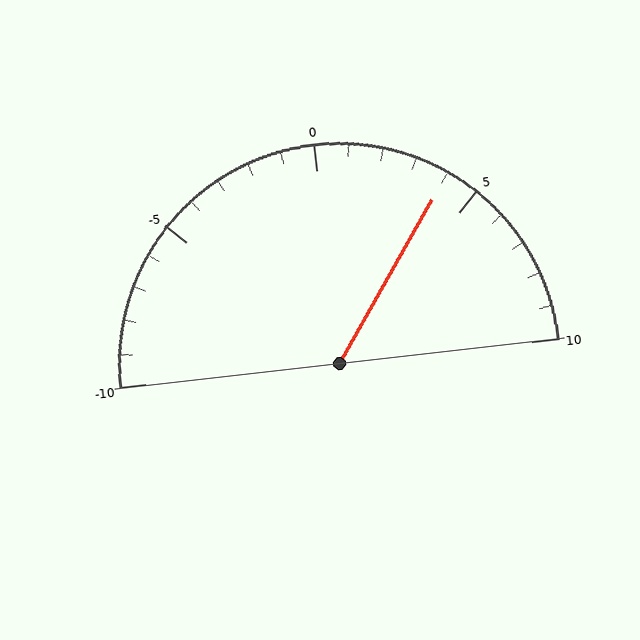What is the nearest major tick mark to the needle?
The nearest major tick mark is 5.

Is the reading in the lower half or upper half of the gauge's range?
The reading is in the upper half of the range (-10 to 10).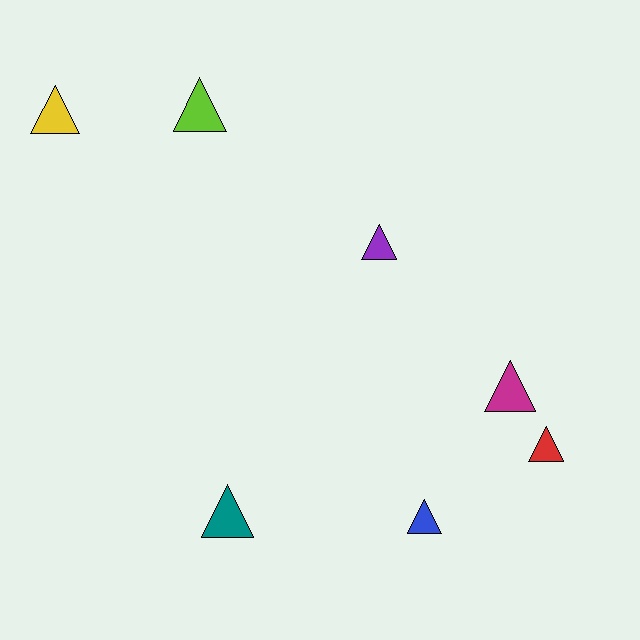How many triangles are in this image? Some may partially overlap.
There are 7 triangles.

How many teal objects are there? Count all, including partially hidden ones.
There is 1 teal object.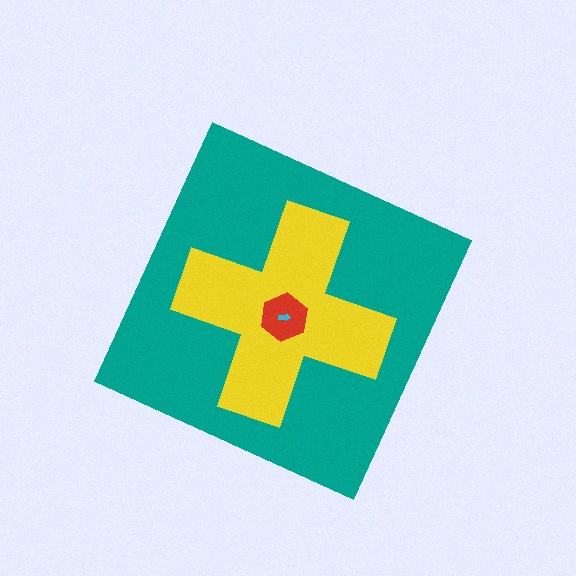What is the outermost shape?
The teal diamond.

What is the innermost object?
The cyan arrow.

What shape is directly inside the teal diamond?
The yellow cross.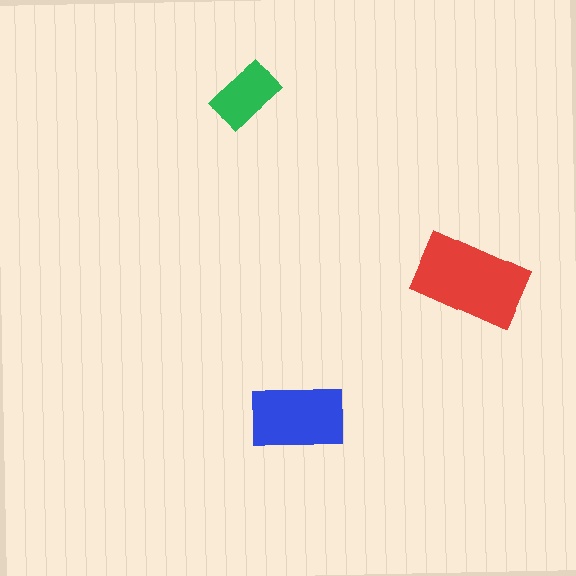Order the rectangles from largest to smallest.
the red one, the blue one, the green one.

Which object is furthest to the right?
The red rectangle is rightmost.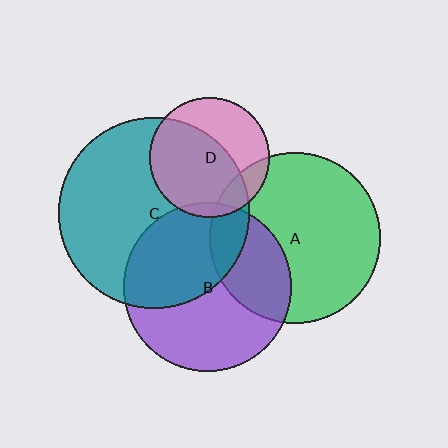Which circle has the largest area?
Circle C (teal).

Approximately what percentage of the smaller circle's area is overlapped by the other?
Approximately 60%.